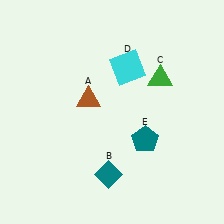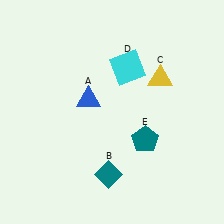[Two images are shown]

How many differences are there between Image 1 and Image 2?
There are 2 differences between the two images.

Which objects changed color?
A changed from brown to blue. C changed from green to yellow.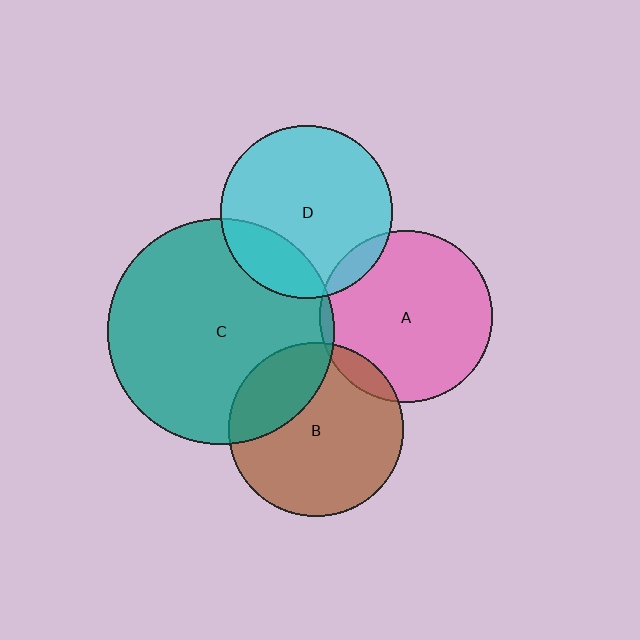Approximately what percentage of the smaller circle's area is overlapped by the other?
Approximately 5%.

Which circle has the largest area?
Circle C (teal).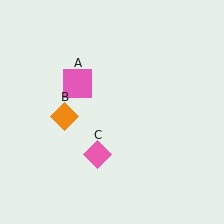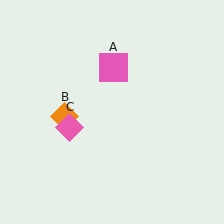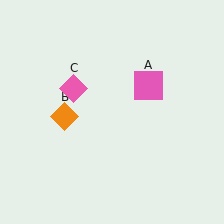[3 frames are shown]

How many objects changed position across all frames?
2 objects changed position: pink square (object A), pink diamond (object C).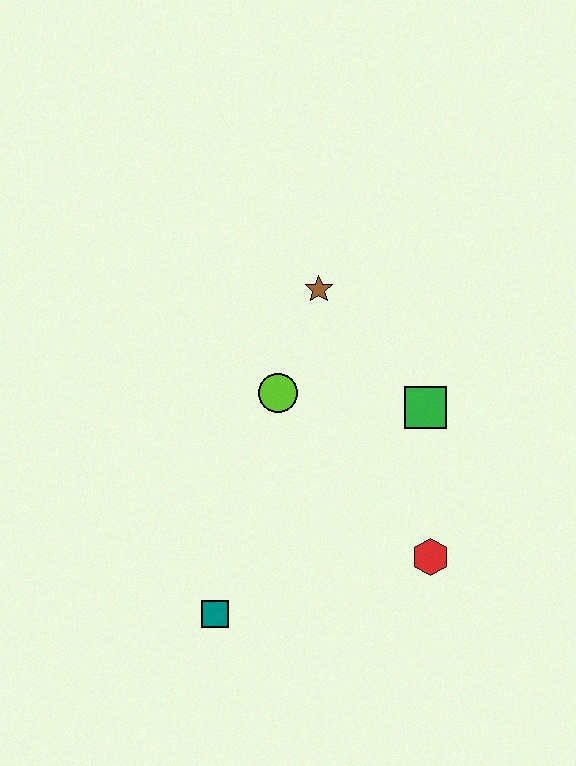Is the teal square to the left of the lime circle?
Yes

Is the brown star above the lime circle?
Yes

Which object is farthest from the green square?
The teal square is farthest from the green square.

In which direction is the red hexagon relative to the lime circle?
The red hexagon is below the lime circle.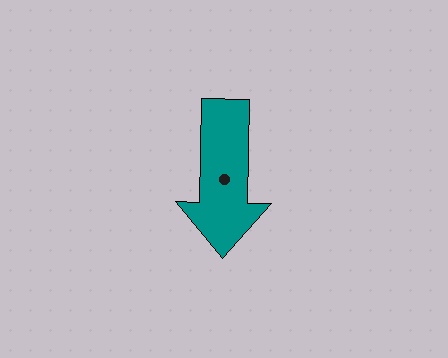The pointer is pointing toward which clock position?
Roughly 6 o'clock.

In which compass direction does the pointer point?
South.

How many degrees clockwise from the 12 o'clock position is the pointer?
Approximately 181 degrees.